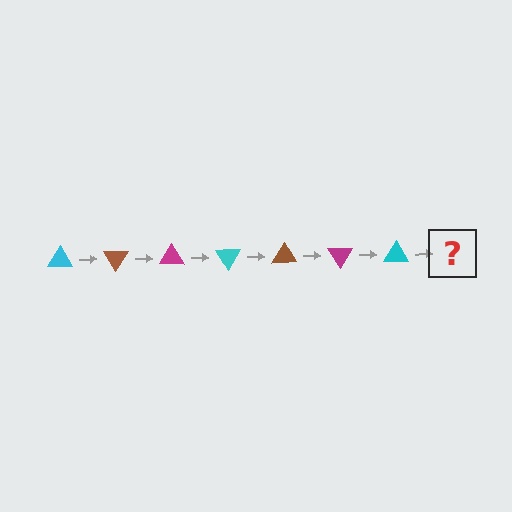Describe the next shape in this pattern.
It should be a brown triangle, rotated 420 degrees from the start.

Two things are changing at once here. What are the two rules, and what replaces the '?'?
The two rules are that it rotates 60 degrees each step and the color cycles through cyan, brown, and magenta. The '?' should be a brown triangle, rotated 420 degrees from the start.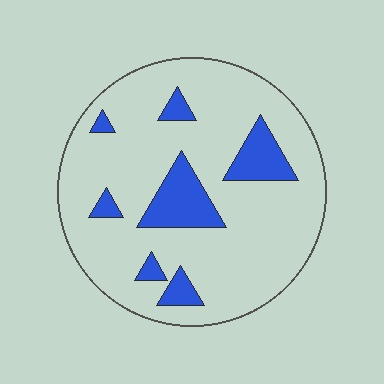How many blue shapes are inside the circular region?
7.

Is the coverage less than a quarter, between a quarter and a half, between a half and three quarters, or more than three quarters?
Less than a quarter.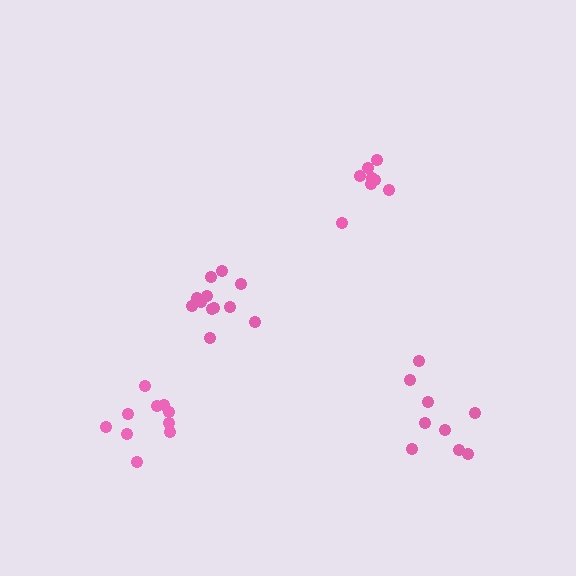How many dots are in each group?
Group 1: 10 dots, Group 2: 9 dots, Group 3: 12 dots, Group 4: 8 dots (39 total).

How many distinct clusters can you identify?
There are 4 distinct clusters.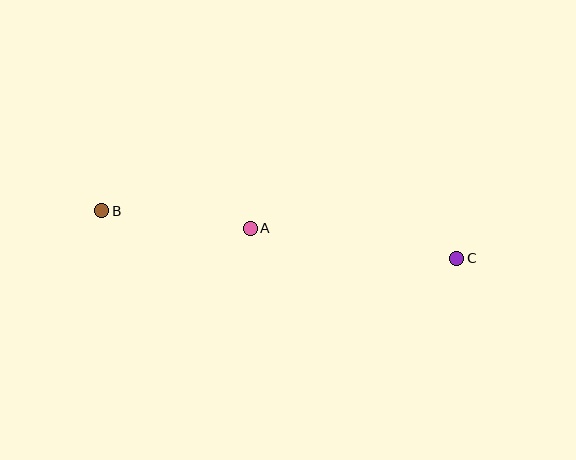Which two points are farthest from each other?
Points B and C are farthest from each other.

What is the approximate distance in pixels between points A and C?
The distance between A and C is approximately 209 pixels.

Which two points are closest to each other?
Points A and B are closest to each other.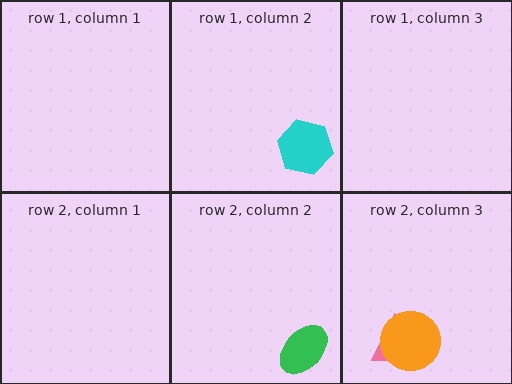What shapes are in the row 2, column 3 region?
The pink trapezoid, the orange circle.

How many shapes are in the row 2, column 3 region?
2.